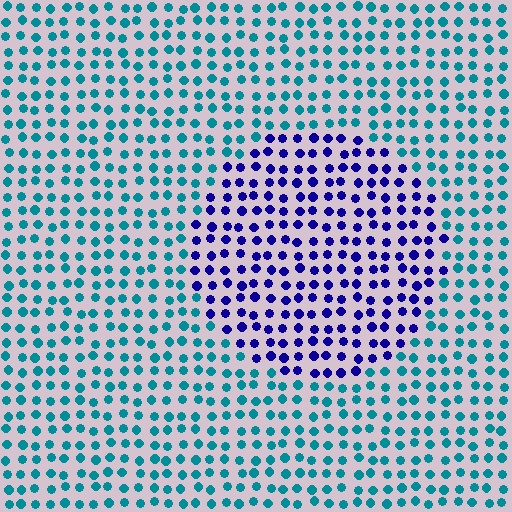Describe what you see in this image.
The image is filled with small teal elements in a uniform arrangement. A circle-shaped region is visible where the elements are tinted to a slightly different hue, forming a subtle color boundary.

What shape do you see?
I see a circle.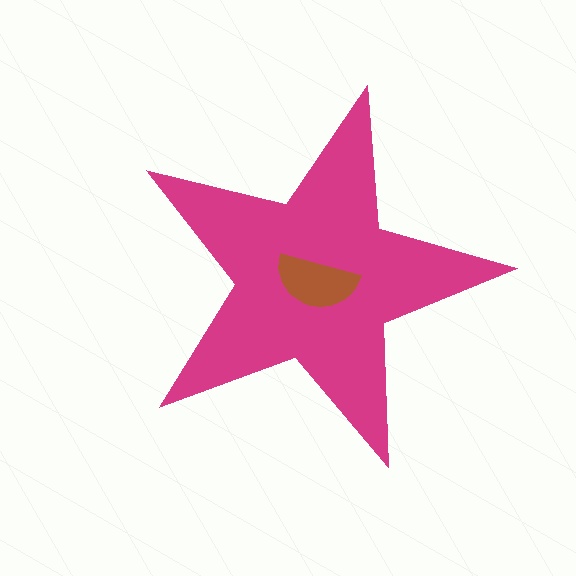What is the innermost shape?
The brown semicircle.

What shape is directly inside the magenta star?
The brown semicircle.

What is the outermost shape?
The magenta star.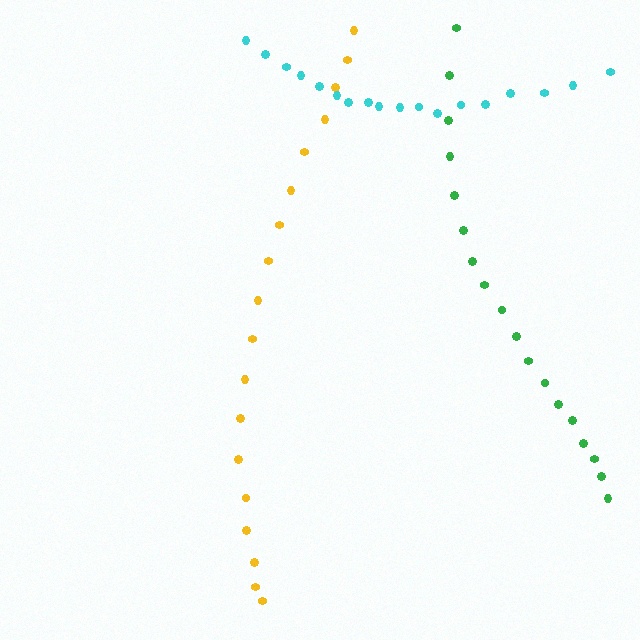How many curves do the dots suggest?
There are 3 distinct paths.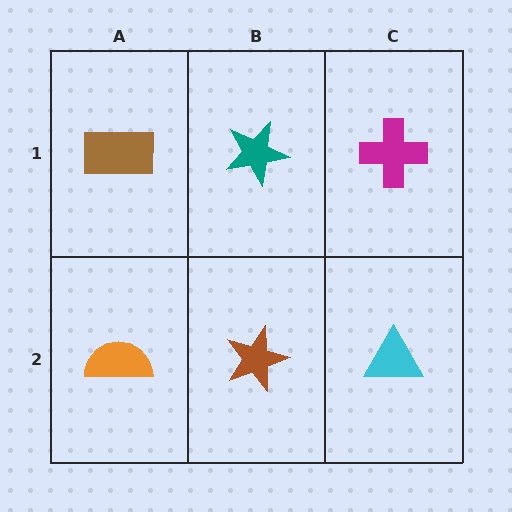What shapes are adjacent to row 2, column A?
A brown rectangle (row 1, column A), a brown star (row 2, column B).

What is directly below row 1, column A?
An orange semicircle.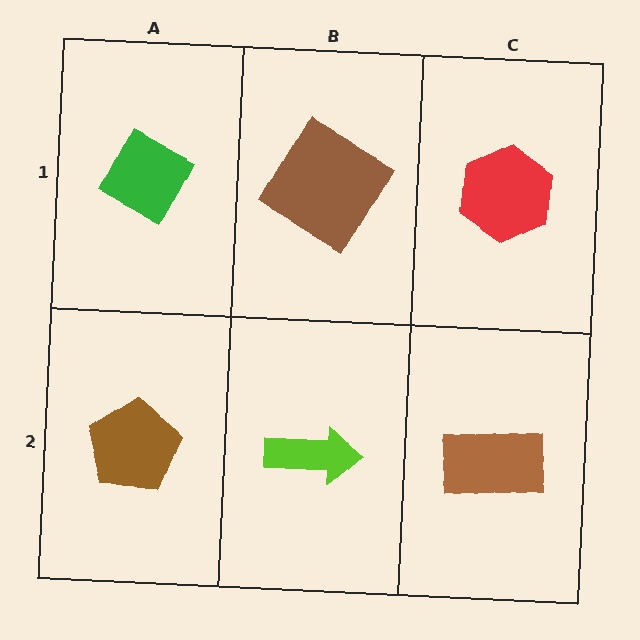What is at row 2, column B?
A lime arrow.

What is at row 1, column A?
A green diamond.